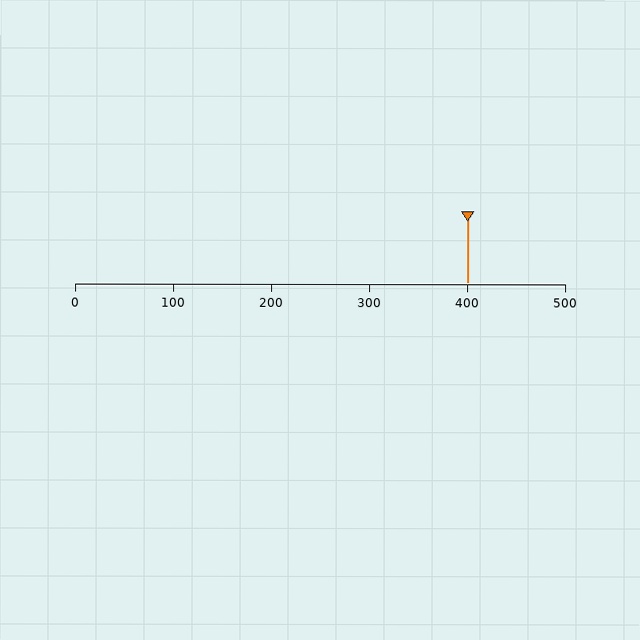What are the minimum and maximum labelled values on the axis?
The axis runs from 0 to 500.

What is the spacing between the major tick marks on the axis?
The major ticks are spaced 100 apart.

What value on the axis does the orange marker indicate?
The marker indicates approximately 400.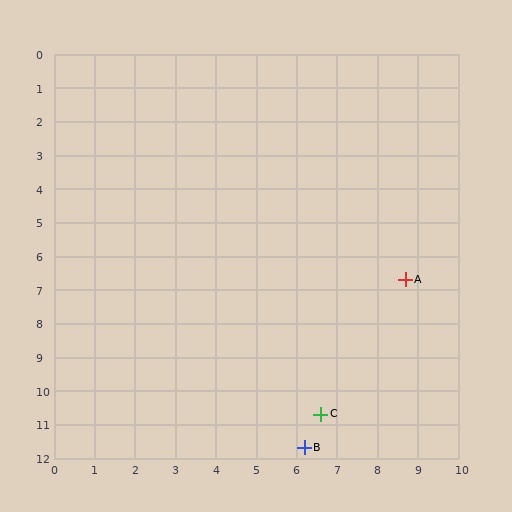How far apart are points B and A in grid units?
Points B and A are about 5.6 grid units apart.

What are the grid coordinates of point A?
Point A is at approximately (8.7, 6.7).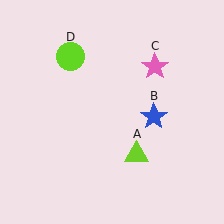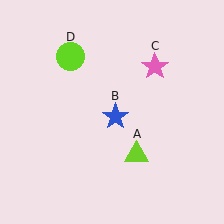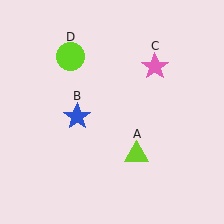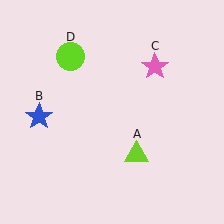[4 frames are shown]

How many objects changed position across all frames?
1 object changed position: blue star (object B).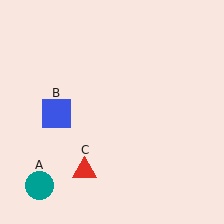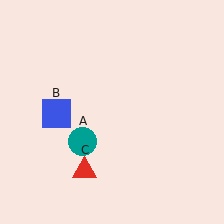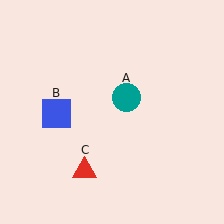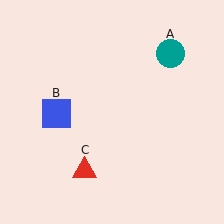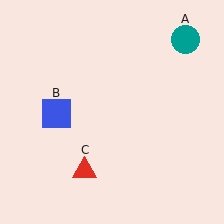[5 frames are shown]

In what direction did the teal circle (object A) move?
The teal circle (object A) moved up and to the right.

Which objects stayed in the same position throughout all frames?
Blue square (object B) and red triangle (object C) remained stationary.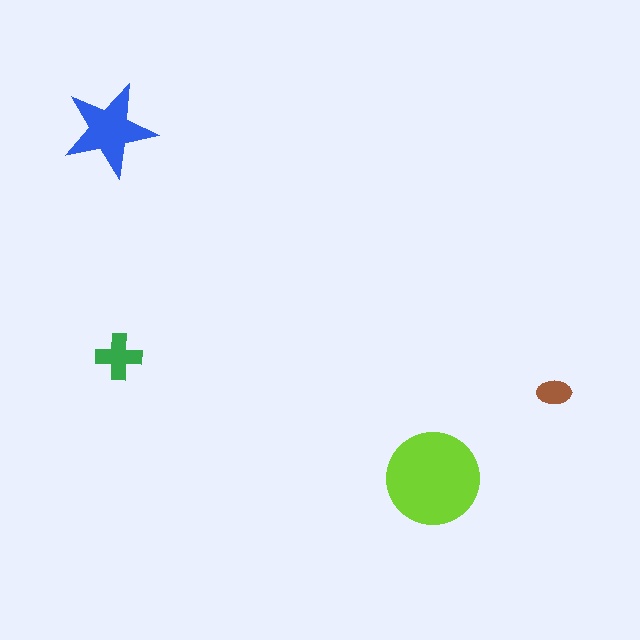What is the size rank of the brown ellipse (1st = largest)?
4th.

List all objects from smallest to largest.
The brown ellipse, the green cross, the blue star, the lime circle.